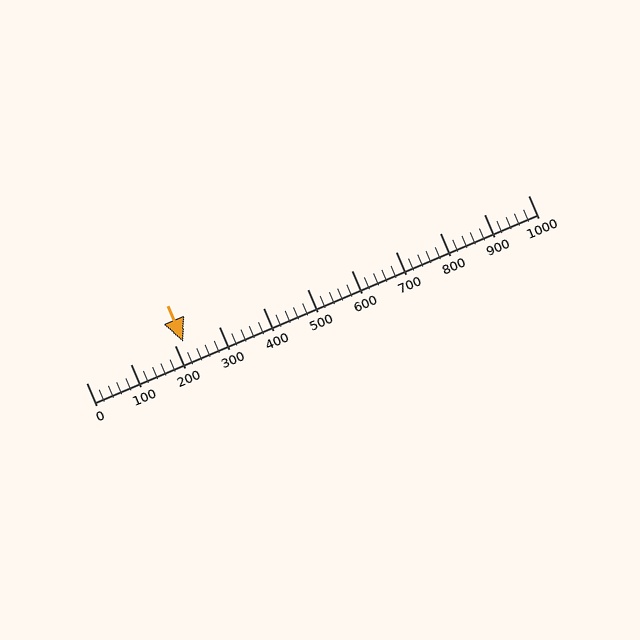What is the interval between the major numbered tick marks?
The major tick marks are spaced 100 units apart.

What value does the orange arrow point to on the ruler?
The orange arrow points to approximately 220.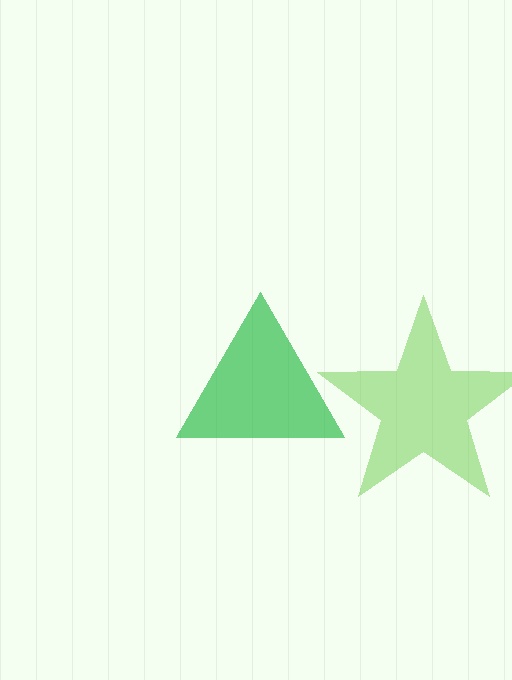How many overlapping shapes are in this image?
There are 2 overlapping shapes in the image.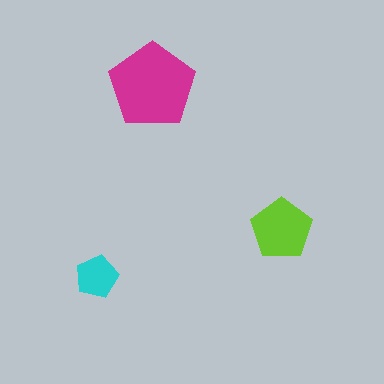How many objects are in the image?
There are 3 objects in the image.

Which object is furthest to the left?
The cyan pentagon is leftmost.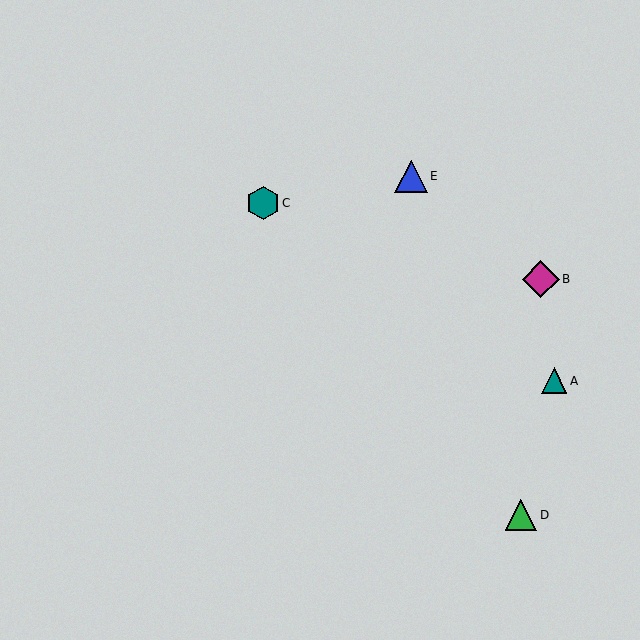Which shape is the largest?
The magenta diamond (labeled B) is the largest.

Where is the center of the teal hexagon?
The center of the teal hexagon is at (263, 203).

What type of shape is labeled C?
Shape C is a teal hexagon.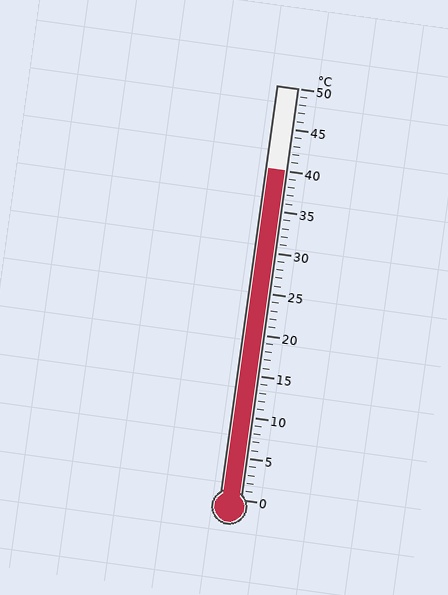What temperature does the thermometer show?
The thermometer shows approximately 40°C.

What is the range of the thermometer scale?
The thermometer scale ranges from 0°C to 50°C.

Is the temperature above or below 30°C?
The temperature is above 30°C.